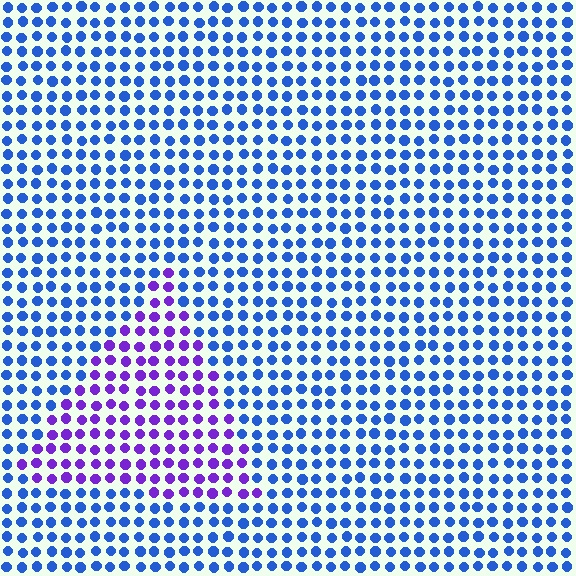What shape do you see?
I see a triangle.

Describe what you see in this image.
The image is filled with small blue elements in a uniform arrangement. A triangle-shaped region is visible where the elements are tinted to a slightly different hue, forming a subtle color boundary.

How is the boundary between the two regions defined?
The boundary is defined purely by a slight shift in hue (about 49 degrees). Spacing, size, and orientation are identical on both sides.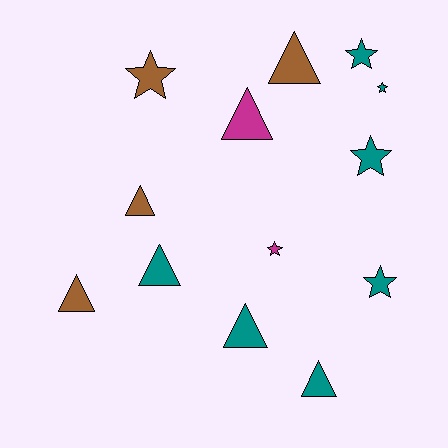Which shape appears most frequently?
Triangle, with 7 objects.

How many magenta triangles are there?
There is 1 magenta triangle.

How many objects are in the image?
There are 13 objects.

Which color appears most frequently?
Teal, with 7 objects.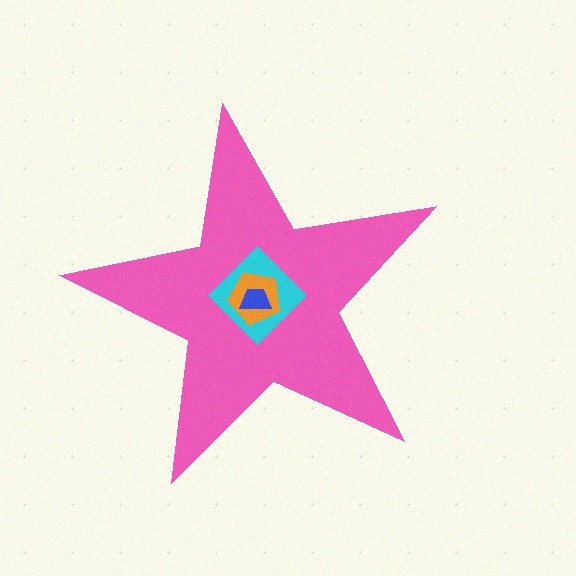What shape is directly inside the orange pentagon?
The blue trapezoid.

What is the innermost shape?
The blue trapezoid.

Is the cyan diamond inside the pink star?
Yes.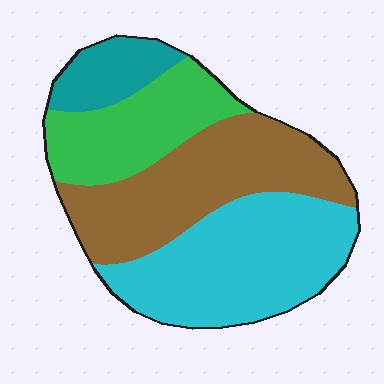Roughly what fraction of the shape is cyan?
Cyan covers roughly 35% of the shape.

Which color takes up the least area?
Teal, at roughly 10%.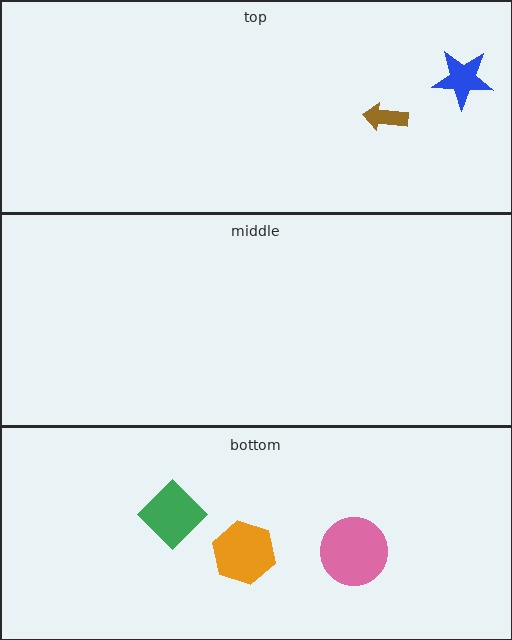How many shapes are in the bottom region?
3.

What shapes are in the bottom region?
The green diamond, the orange hexagon, the pink circle.